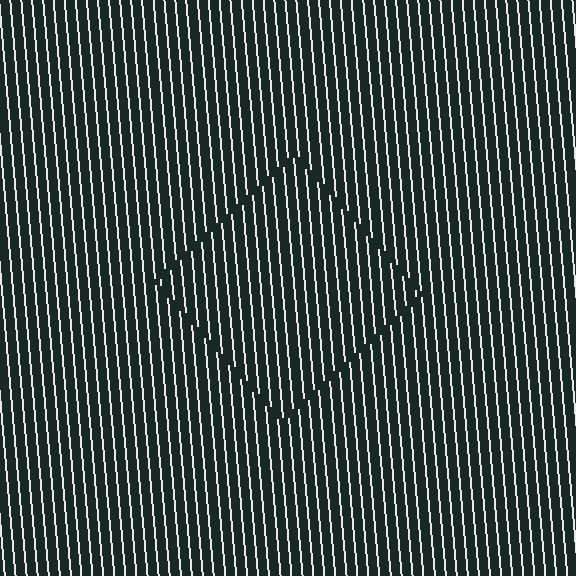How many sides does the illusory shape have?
4 sides — the line-ends trace a square.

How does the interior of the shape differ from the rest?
The interior of the shape contains the same grating, shifted by half a period — the contour is defined by the phase discontinuity where line-ends from the inner and outer gratings abut.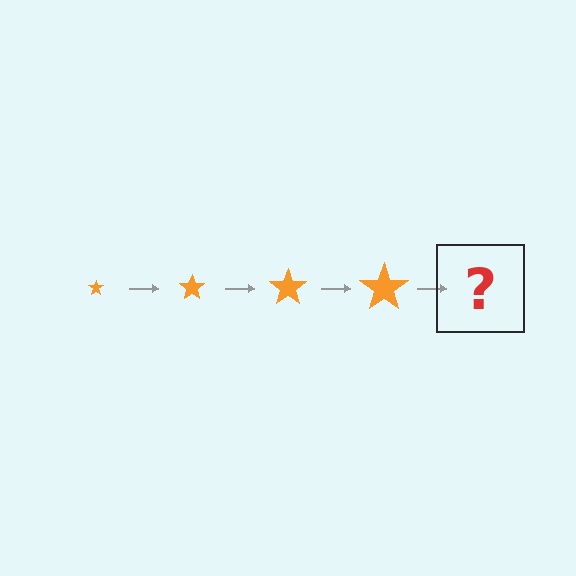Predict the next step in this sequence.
The next step is an orange star, larger than the previous one.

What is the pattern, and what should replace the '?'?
The pattern is that the star gets progressively larger each step. The '?' should be an orange star, larger than the previous one.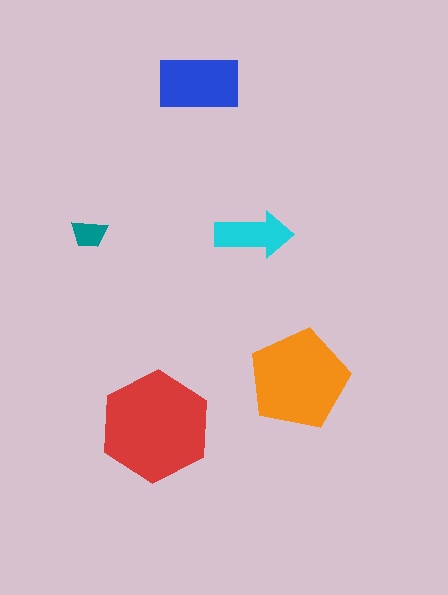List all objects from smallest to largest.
The teal trapezoid, the cyan arrow, the blue rectangle, the orange pentagon, the red hexagon.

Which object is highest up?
The blue rectangle is topmost.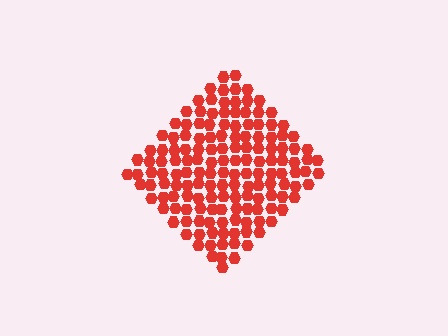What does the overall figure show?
The overall figure shows a diamond.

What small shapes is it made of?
It is made of small hexagons.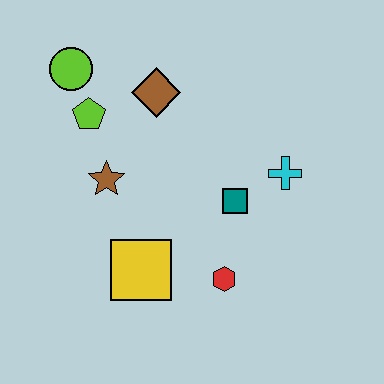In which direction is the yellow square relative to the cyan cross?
The yellow square is to the left of the cyan cross.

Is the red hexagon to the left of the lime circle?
No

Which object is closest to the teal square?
The cyan cross is closest to the teal square.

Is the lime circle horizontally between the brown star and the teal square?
No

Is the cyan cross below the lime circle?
Yes